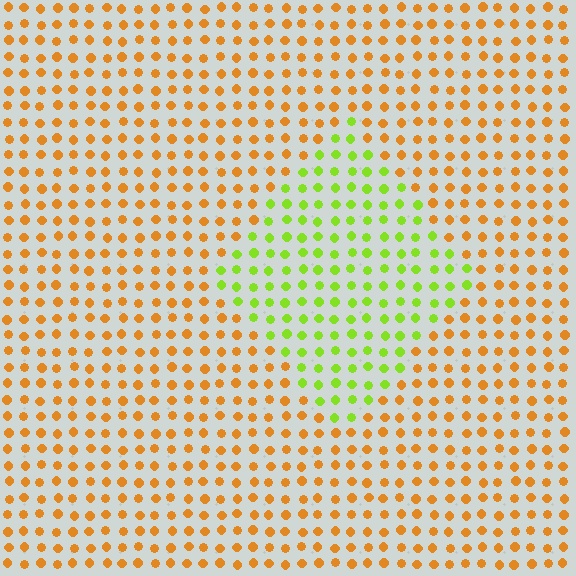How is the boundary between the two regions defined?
The boundary is defined purely by a slight shift in hue (about 58 degrees). Spacing, size, and orientation are identical on both sides.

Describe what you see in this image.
The image is filled with small orange elements in a uniform arrangement. A diamond-shaped region is visible where the elements are tinted to a slightly different hue, forming a subtle color boundary.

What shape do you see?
I see a diamond.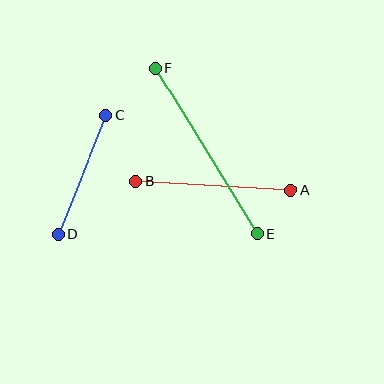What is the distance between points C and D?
The distance is approximately 128 pixels.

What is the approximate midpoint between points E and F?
The midpoint is at approximately (207, 151) pixels.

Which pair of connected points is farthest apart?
Points E and F are farthest apart.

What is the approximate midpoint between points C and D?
The midpoint is at approximately (82, 175) pixels.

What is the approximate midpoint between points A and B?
The midpoint is at approximately (213, 186) pixels.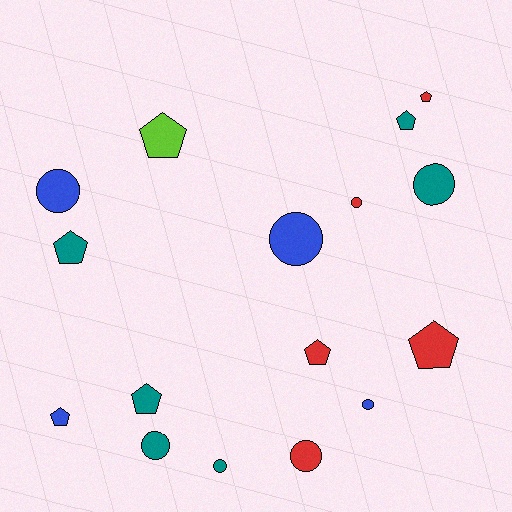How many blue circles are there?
There are 3 blue circles.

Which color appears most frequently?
Teal, with 6 objects.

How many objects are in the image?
There are 16 objects.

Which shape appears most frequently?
Circle, with 8 objects.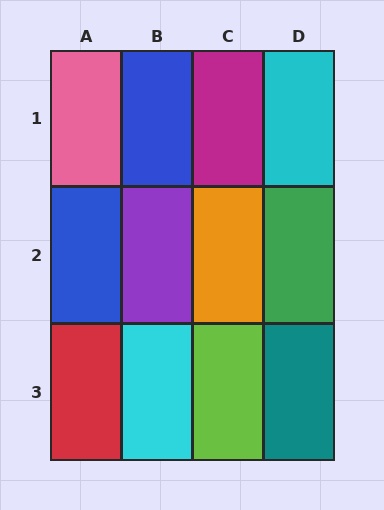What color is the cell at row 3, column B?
Cyan.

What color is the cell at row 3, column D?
Teal.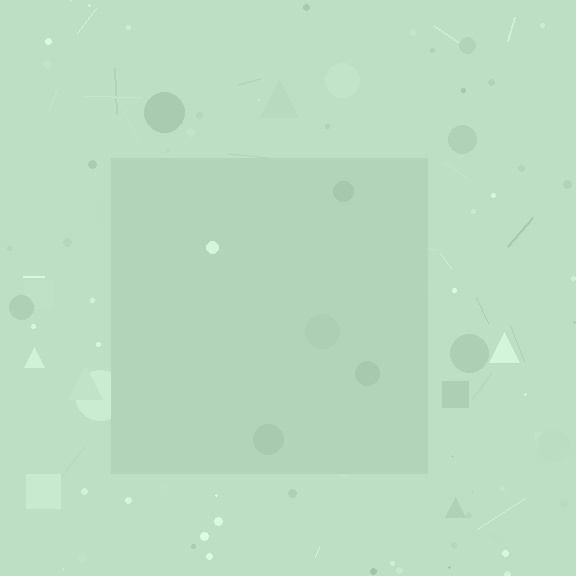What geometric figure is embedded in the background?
A square is embedded in the background.